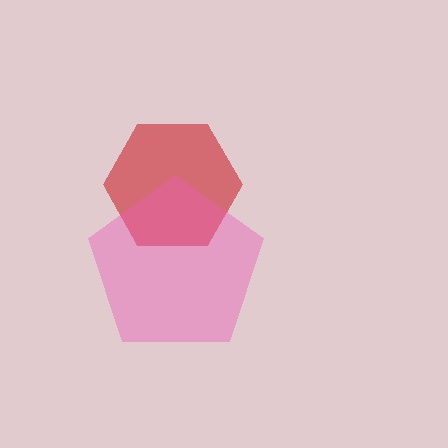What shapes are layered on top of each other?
The layered shapes are: a red hexagon, a pink pentagon.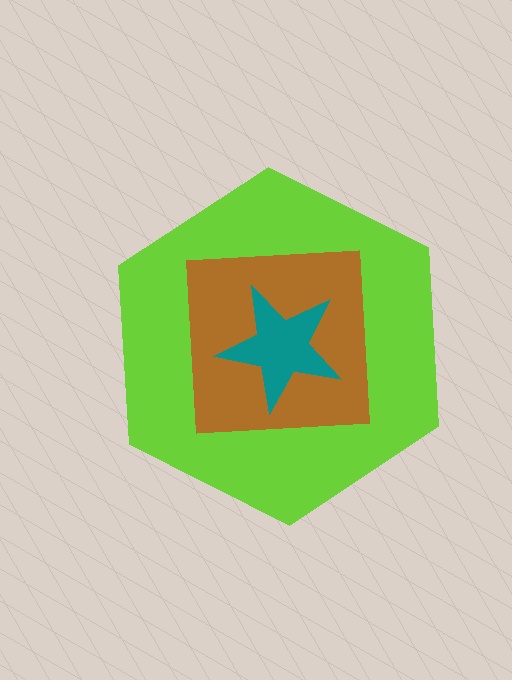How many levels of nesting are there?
3.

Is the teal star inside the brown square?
Yes.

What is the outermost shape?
The lime hexagon.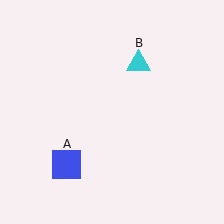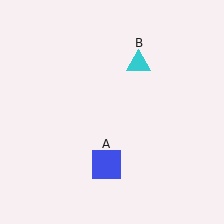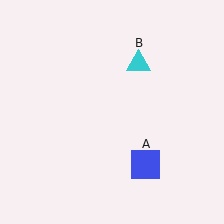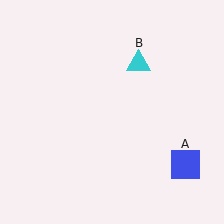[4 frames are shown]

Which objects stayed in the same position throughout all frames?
Cyan triangle (object B) remained stationary.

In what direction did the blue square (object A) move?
The blue square (object A) moved right.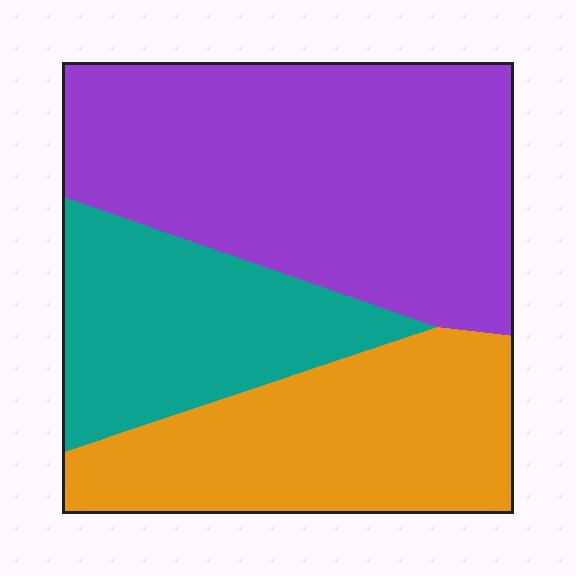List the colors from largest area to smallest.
From largest to smallest: purple, orange, teal.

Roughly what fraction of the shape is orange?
Orange takes up about one third (1/3) of the shape.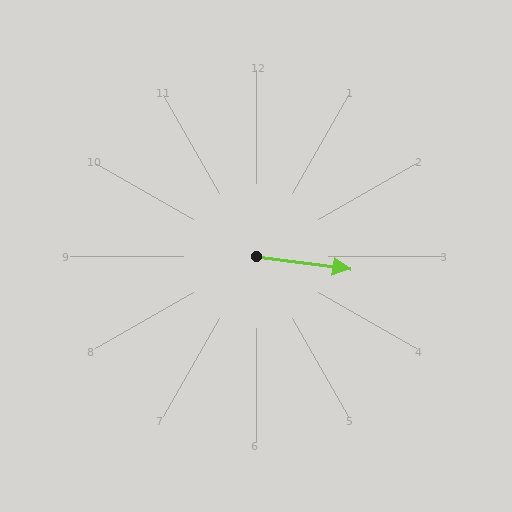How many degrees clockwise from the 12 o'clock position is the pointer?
Approximately 98 degrees.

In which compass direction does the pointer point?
East.